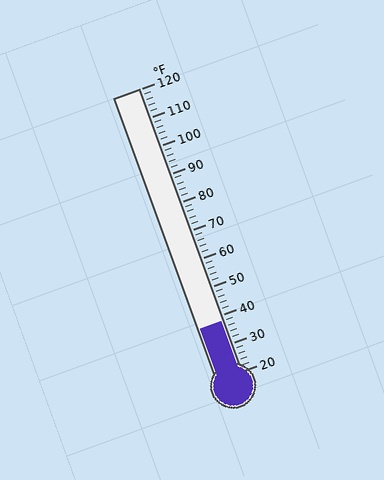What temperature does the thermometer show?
The thermometer shows approximately 38°F.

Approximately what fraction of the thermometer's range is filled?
The thermometer is filled to approximately 20% of its range.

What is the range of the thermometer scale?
The thermometer scale ranges from 20°F to 120°F.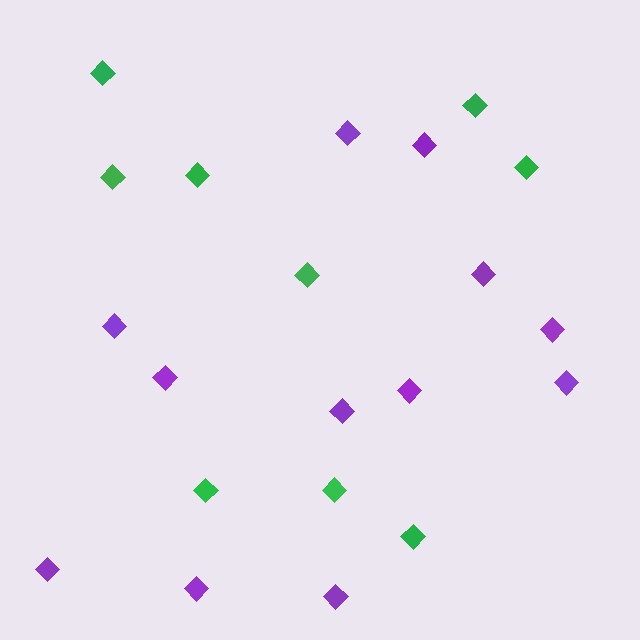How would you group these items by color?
There are 2 groups: one group of purple diamonds (12) and one group of green diamonds (9).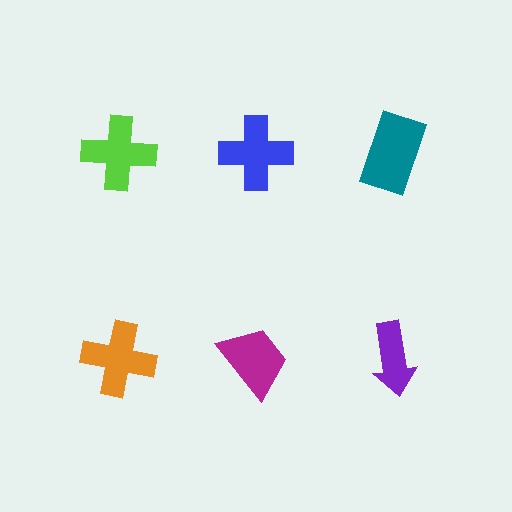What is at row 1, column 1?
A lime cross.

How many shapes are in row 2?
3 shapes.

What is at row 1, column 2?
A blue cross.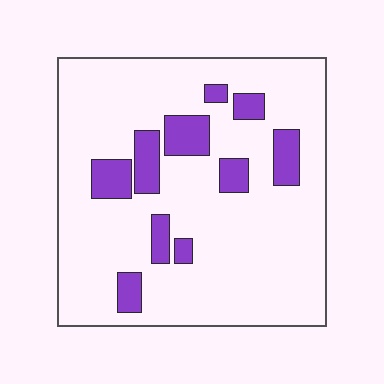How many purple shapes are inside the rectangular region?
10.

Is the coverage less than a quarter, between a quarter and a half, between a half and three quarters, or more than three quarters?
Less than a quarter.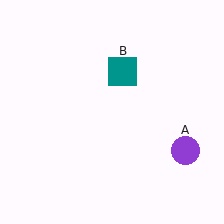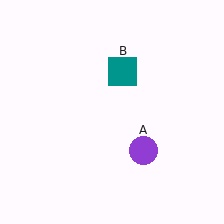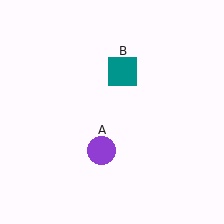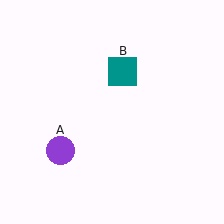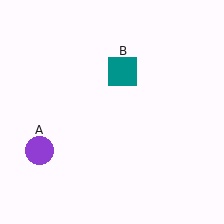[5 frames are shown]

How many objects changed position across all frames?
1 object changed position: purple circle (object A).